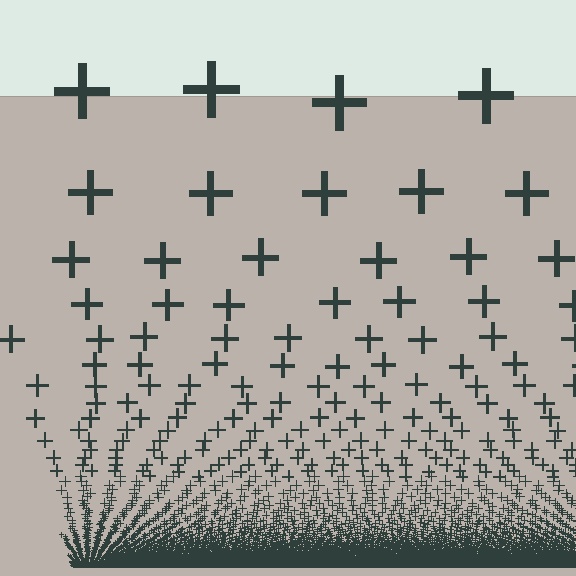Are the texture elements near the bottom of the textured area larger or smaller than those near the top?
Smaller. The gradient is inverted — elements near the bottom are smaller and denser.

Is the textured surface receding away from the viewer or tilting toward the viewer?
The surface appears to tilt toward the viewer. Texture elements get larger and sparser toward the top.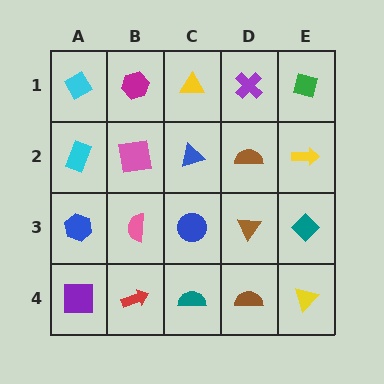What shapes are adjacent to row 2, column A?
A cyan diamond (row 1, column A), a blue hexagon (row 3, column A), a pink square (row 2, column B).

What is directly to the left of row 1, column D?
A yellow triangle.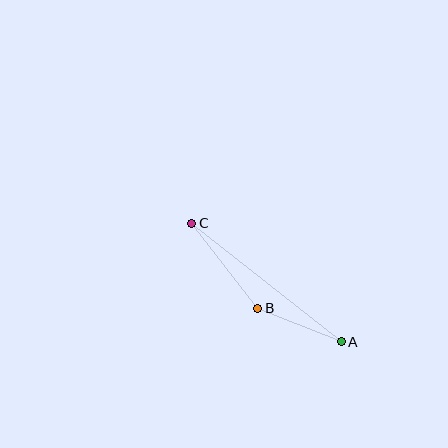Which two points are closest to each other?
Points A and B are closest to each other.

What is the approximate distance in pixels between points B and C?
The distance between B and C is approximately 107 pixels.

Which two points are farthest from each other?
Points A and C are farthest from each other.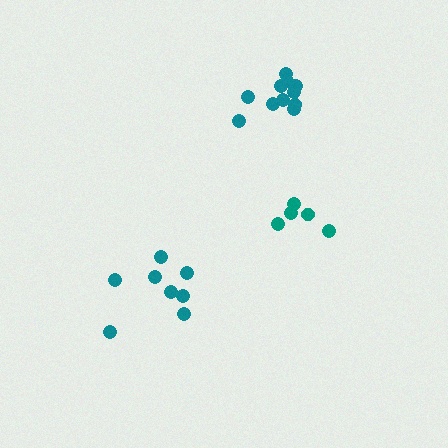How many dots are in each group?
Group 1: 8 dots, Group 2: 5 dots, Group 3: 11 dots (24 total).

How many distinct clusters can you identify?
There are 3 distinct clusters.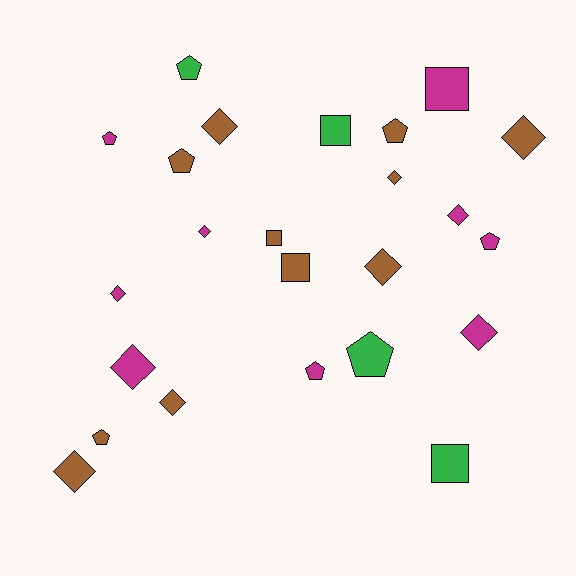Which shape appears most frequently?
Diamond, with 11 objects.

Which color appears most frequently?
Brown, with 11 objects.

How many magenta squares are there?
There is 1 magenta square.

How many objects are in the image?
There are 24 objects.